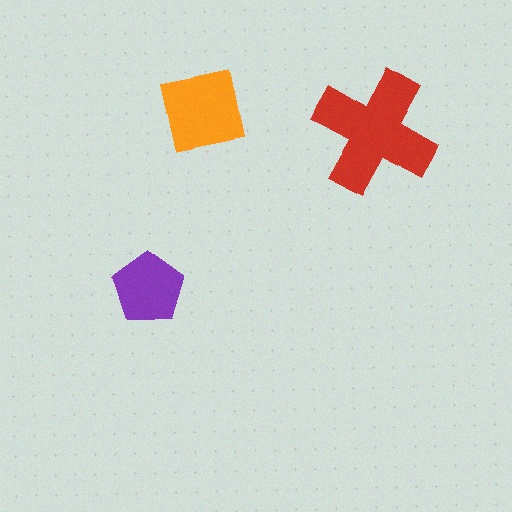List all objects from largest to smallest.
The red cross, the orange square, the purple pentagon.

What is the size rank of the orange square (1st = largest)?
2nd.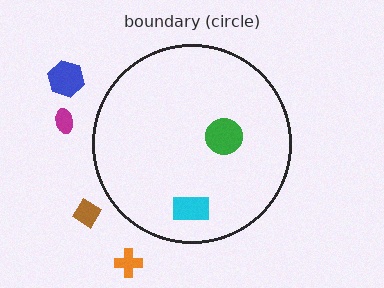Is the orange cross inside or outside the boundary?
Outside.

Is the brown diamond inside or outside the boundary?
Outside.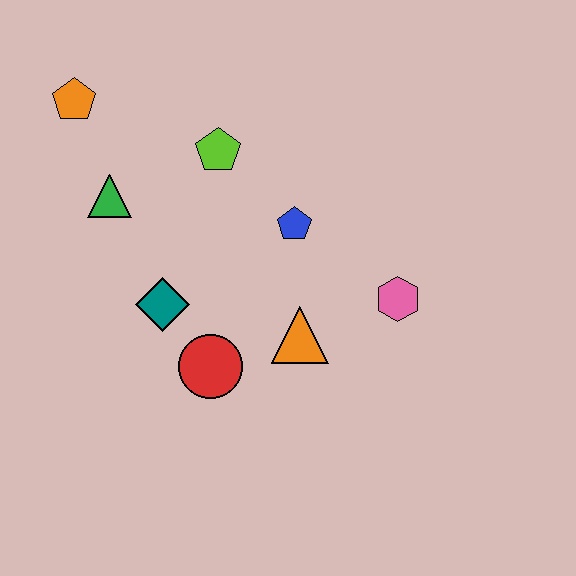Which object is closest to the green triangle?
The orange pentagon is closest to the green triangle.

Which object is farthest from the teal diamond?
The pink hexagon is farthest from the teal diamond.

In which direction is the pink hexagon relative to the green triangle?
The pink hexagon is to the right of the green triangle.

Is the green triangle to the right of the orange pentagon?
Yes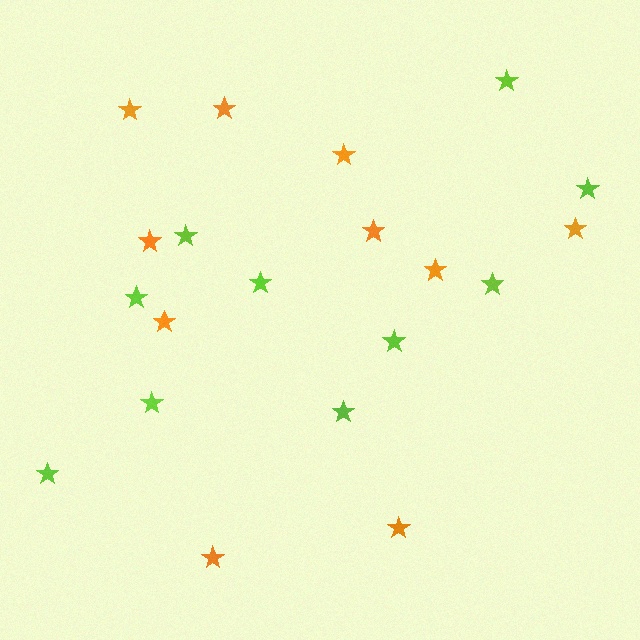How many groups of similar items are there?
There are 2 groups: one group of orange stars (10) and one group of lime stars (10).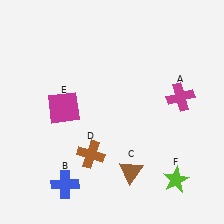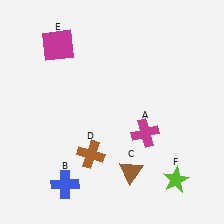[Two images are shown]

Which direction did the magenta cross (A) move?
The magenta cross (A) moved down.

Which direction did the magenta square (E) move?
The magenta square (E) moved up.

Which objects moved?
The objects that moved are: the magenta cross (A), the magenta square (E).